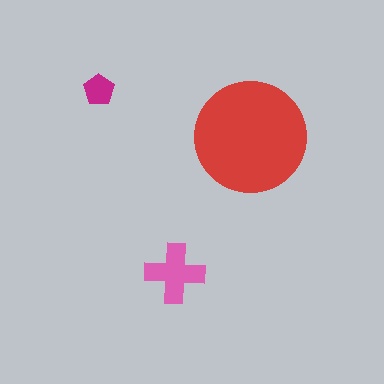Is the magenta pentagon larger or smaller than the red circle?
Smaller.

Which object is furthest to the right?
The red circle is rightmost.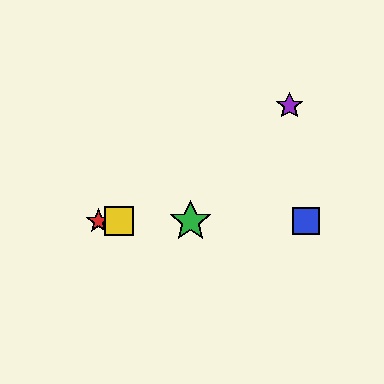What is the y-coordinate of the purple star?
The purple star is at y≈106.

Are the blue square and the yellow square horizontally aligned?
Yes, both are at y≈221.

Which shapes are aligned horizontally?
The red star, the blue square, the green star, the yellow square are aligned horizontally.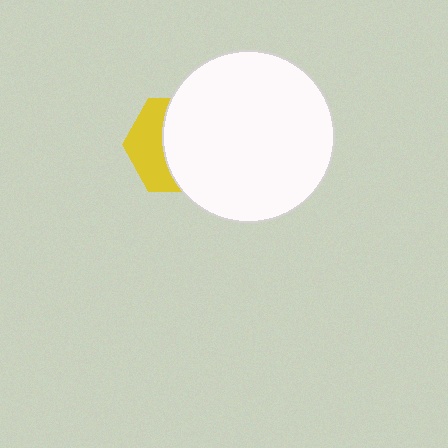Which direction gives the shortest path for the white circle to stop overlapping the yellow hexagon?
Moving right gives the shortest separation.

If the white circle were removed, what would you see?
You would see the complete yellow hexagon.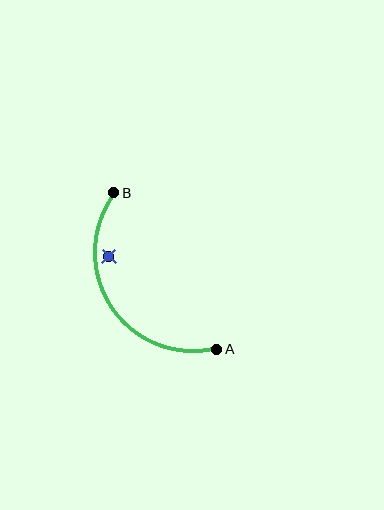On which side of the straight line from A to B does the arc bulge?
The arc bulges to the left of the straight line connecting A and B.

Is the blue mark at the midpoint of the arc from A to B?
No — the blue mark does not lie on the arc at all. It sits slightly inside the curve.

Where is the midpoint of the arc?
The arc midpoint is the point on the curve farthest from the straight line joining A and B. It sits to the left of that line.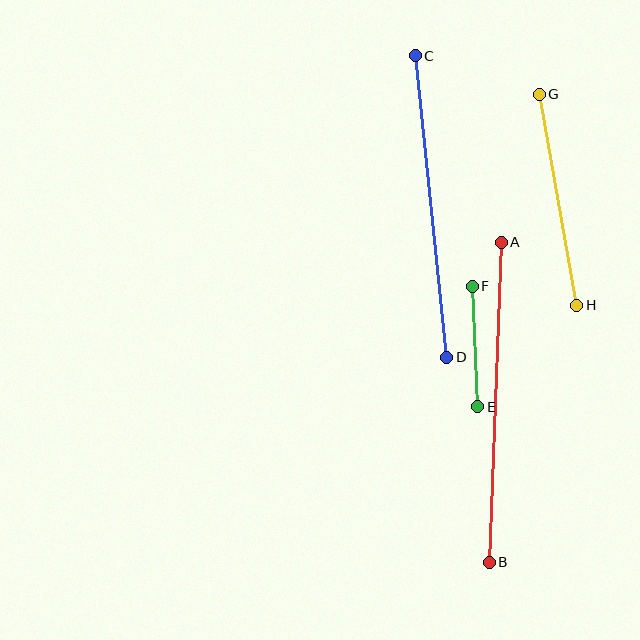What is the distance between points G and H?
The distance is approximately 215 pixels.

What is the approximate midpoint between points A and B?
The midpoint is at approximately (495, 402) pixels.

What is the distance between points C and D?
The distance is approximately 303 pixels.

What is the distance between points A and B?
The distance is approximately 320 pixels.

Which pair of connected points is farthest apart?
Points A and B are farthest apart.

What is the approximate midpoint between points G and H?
The midpoint is at approximately (558, 200) pixels.